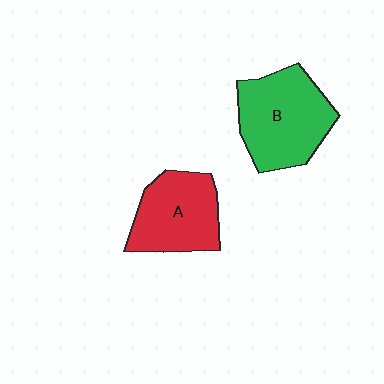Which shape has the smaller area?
Shape A (red).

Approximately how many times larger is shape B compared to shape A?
Approximately 1.2 times.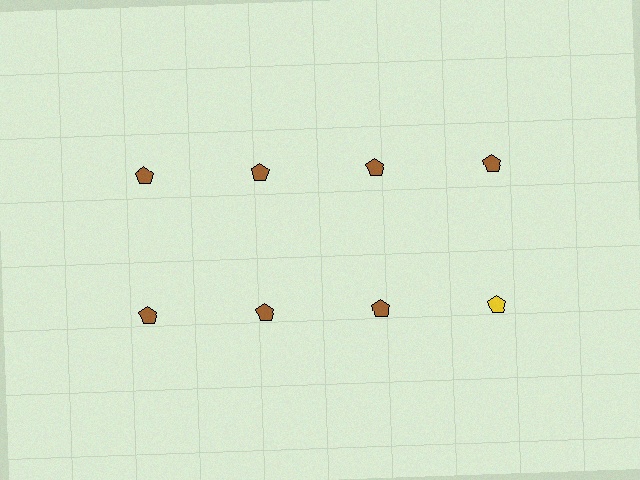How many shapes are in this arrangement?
There are 8 shapes arranged in a grid pattern.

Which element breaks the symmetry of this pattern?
The yellow pentagon in the second row, second from right column breaks the symmetry. All other shapes are brown pentagons.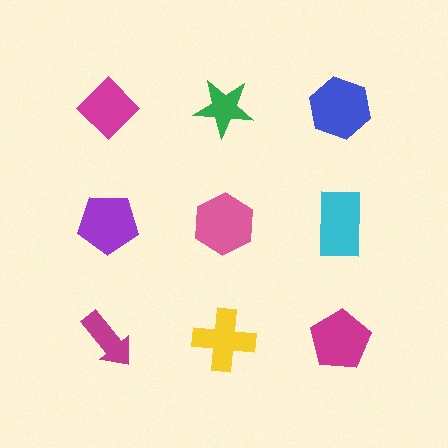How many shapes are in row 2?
3 shapes.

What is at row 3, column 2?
A yellow cross.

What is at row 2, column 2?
A pink hexagon.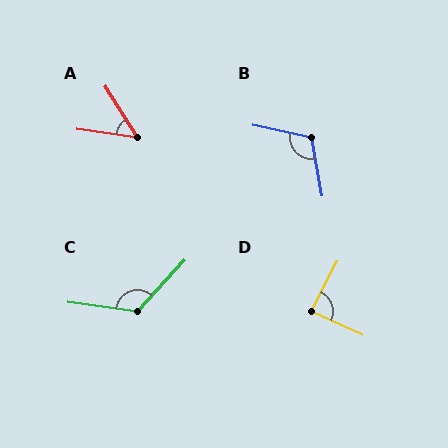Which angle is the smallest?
A, at approximately 50 degrees.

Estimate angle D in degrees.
Approximately 87 degrees.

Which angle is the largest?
C, at approximately 125 degrees.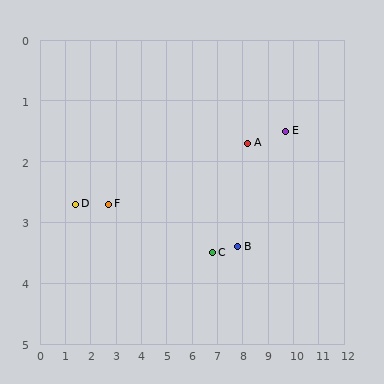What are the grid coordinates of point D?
Point D is at approximately (1.4, 2.7).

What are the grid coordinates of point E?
Point E is at approximately (9.7, 1.5).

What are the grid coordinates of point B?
Point B is at approximately (7.8, 3.4).